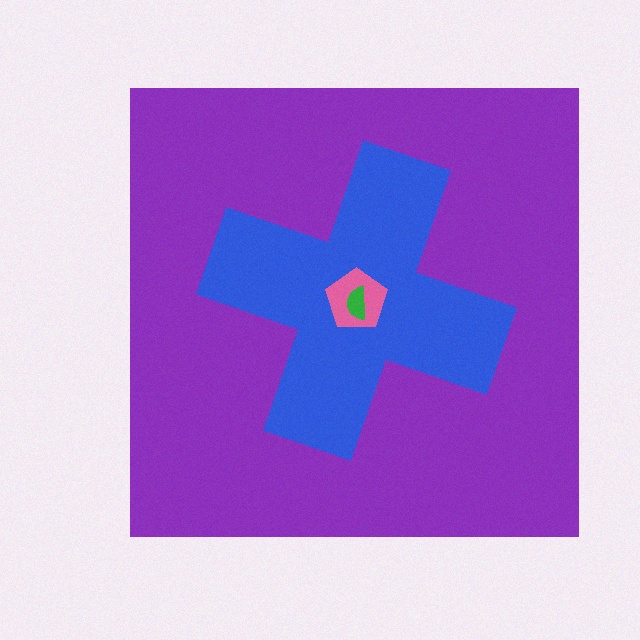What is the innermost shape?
The green semicircle.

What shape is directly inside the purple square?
The blue cross.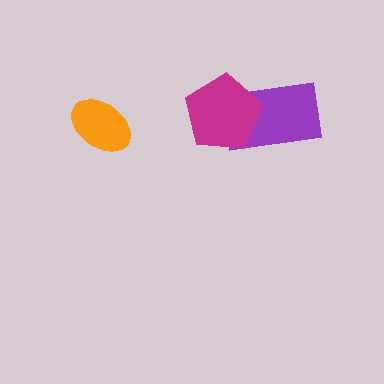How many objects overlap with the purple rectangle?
1 object overlaps with the purple rectangle.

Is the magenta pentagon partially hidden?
No, no other shape covers it.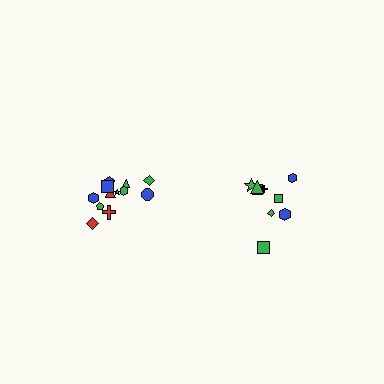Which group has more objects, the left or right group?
The left group.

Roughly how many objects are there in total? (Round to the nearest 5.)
Roughly 20 objects in total.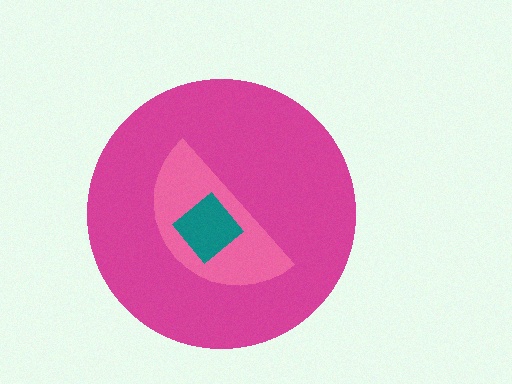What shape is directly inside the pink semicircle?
The teal diamond.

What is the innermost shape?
The teal diamond.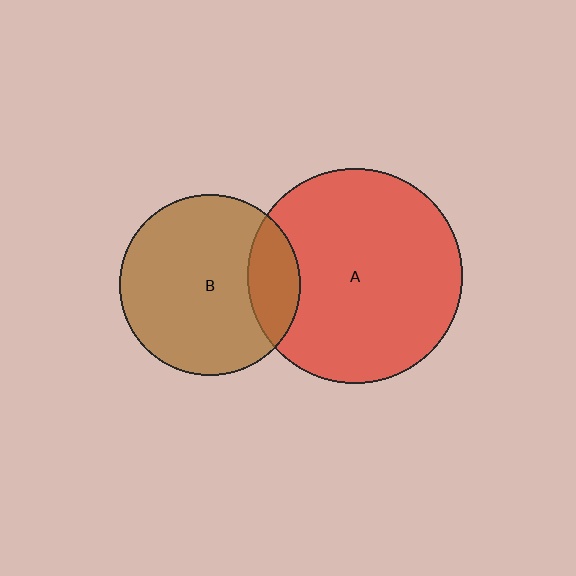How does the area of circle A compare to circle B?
Approximately 1.4 times.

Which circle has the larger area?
Circle A (red).